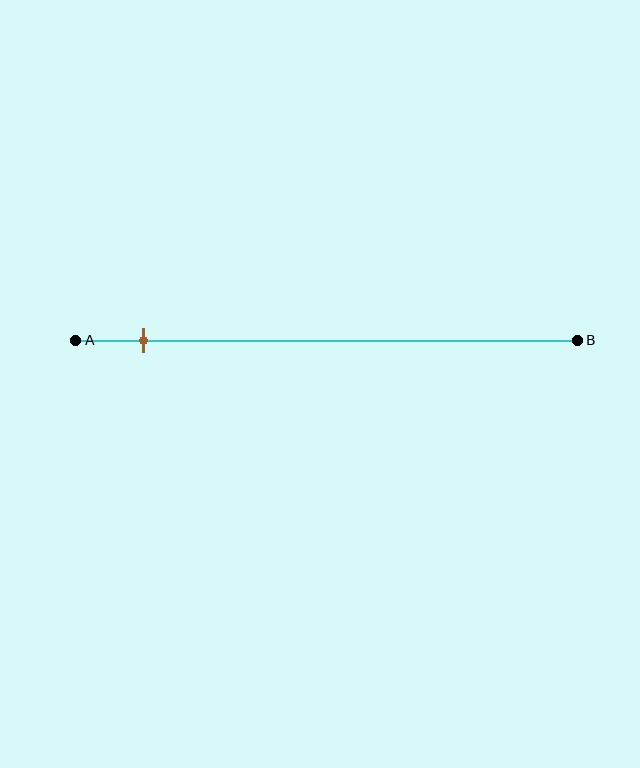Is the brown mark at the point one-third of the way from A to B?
No, the mark is at about 15% from A, not at the 33% one-third point.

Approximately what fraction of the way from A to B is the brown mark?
The brown mark is approximately 15% of the way from A to B.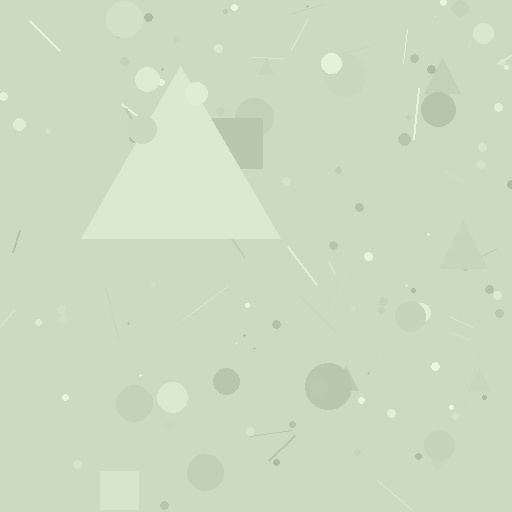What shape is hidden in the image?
A triangle is hidden in the image.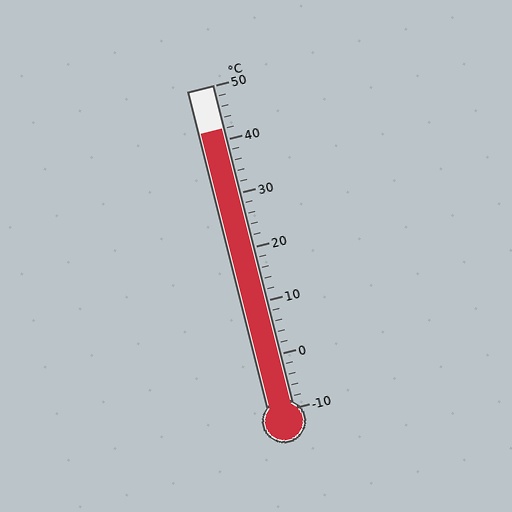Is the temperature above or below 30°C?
The temperature is above 30°C.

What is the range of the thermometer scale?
The thermometer scale ranges from -10°C to 50°C.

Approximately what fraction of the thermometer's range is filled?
The thermometer is filled to approximately 85% of its range.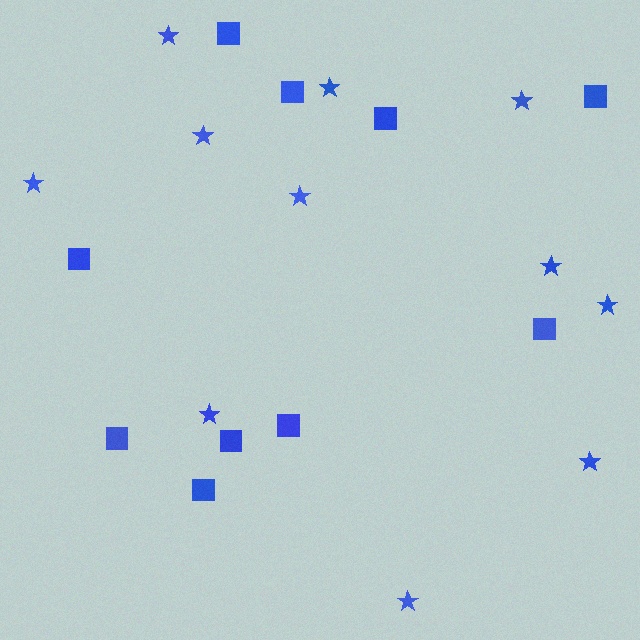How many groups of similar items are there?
There are 2 groups: one group of squares (10) and one group of stars (11).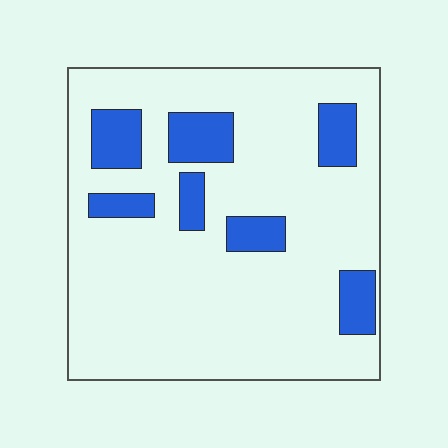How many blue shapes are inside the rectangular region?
7.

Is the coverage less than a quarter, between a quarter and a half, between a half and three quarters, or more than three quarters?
Less than a quarter.